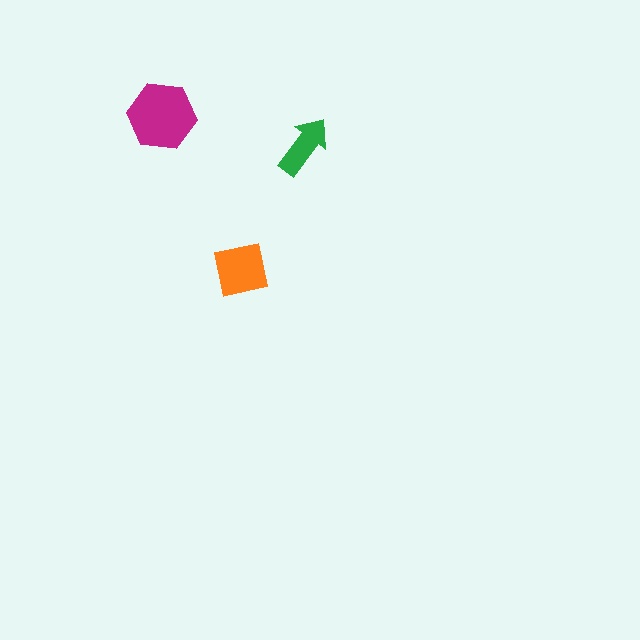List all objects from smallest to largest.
The green arrow, the orange square, the magenta hexagon.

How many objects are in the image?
There are 3 objects in the image.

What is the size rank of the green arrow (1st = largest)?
3rd.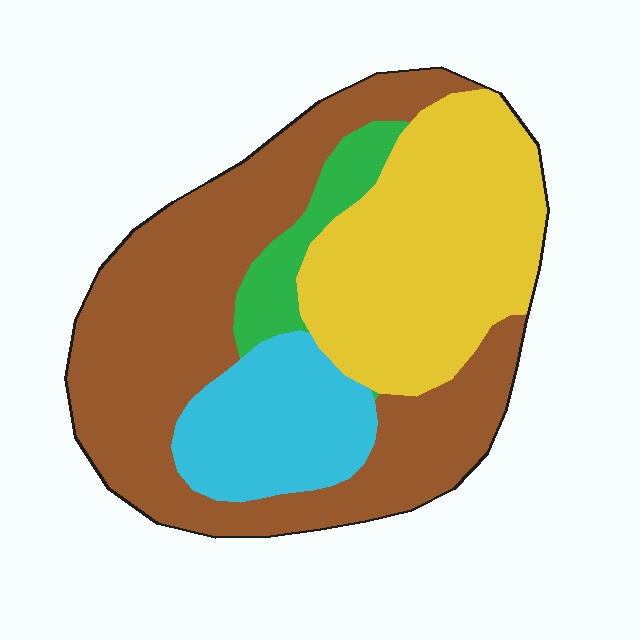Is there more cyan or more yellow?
Yellow.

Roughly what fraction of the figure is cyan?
Cyan takes up less than a sixth of the figure.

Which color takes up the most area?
Brown, at roughly 45%.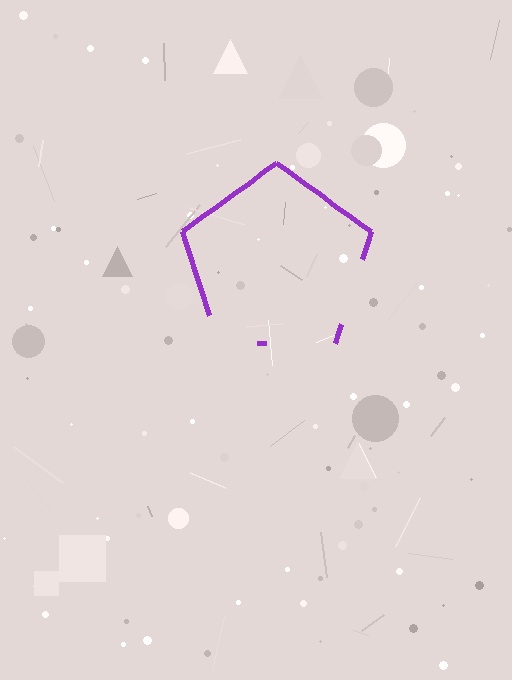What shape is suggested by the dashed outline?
The dashed outline suggests a pentagon.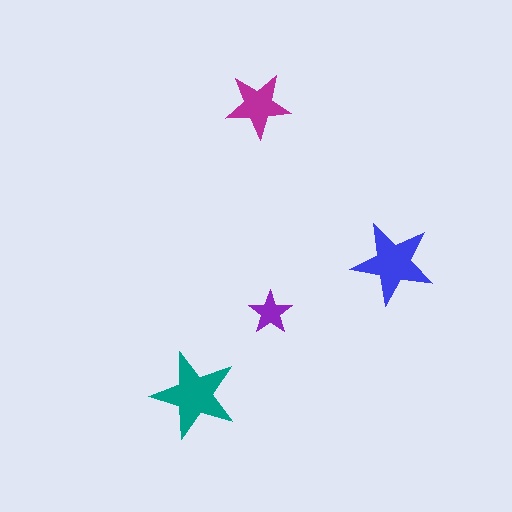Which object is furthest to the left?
The teal star is leftmost.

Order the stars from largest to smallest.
the teal one, the blue one, the magenta one, the purple one.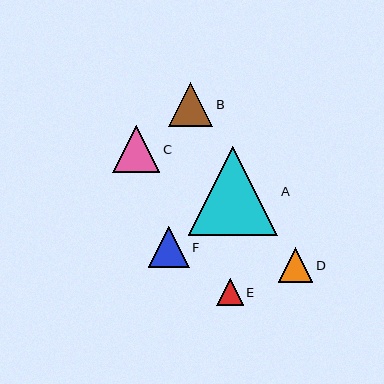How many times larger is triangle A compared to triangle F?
Triangle A is approximately 2.2 times the size of triangle F.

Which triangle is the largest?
Triangle A is the largest with a size of approximately 89 pixels.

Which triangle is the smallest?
Triangle E is the smallest with a size of approximately 27 pixels.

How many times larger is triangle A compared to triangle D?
Triangle A is approximately 2.6 times the size of triangle D.